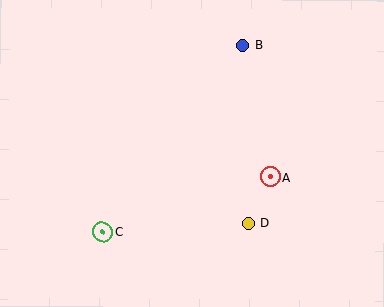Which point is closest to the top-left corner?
Point B is closest to the top-left corner.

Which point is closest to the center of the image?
Point A at (270, 177) is closest to the center.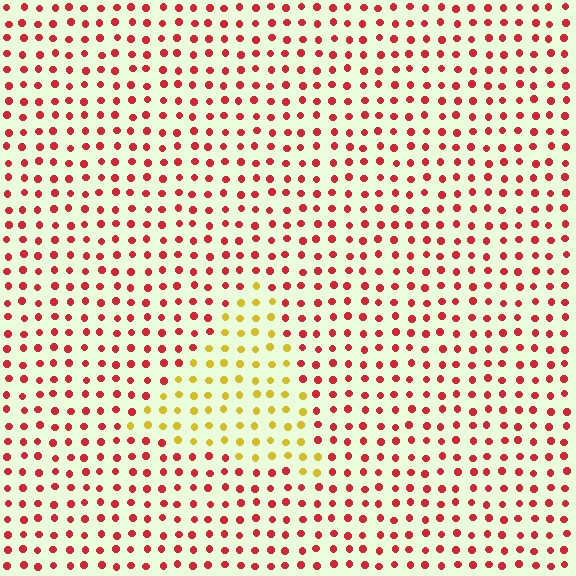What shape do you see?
I see a triangle.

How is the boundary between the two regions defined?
The boundary is defined purely by a slight shift in hue (about 58 degrees). Spacing, size, and orientation are identical on both sides.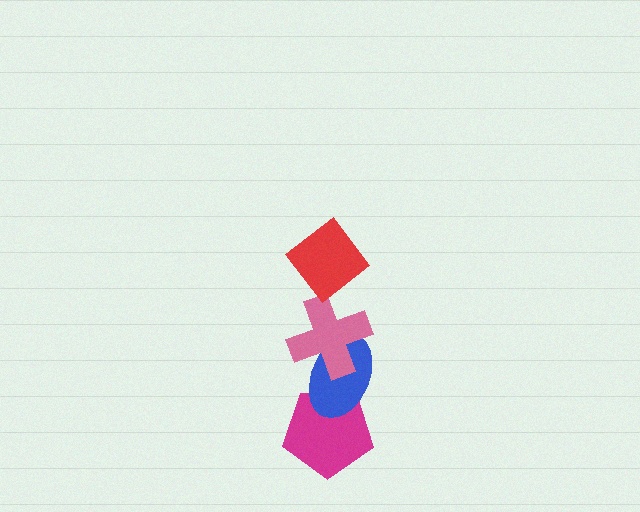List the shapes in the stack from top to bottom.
From top to bottom: the red diamond, the pink cross, the blue ellipse, the magenta pentagon.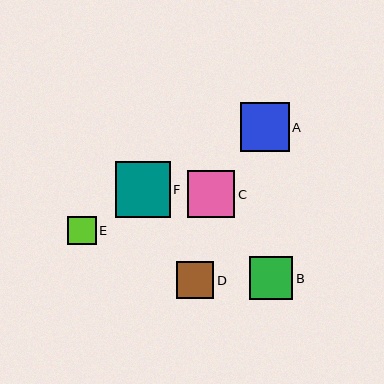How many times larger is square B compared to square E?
Square B is approximately 1.5 times the size of square E.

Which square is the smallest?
Square E is the smallest with a size of approximately 29 pixels.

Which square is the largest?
Square F is the largest with a size of approximately 55 pixels.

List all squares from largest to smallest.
From largest to smallest: F, A, C, B, D, E.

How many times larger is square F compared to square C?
Square F is approximately 1.2 times the size of square C.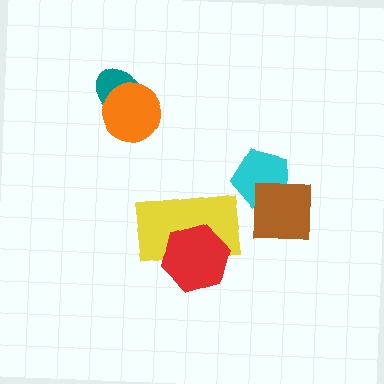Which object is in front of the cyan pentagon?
The brown square is in front of the cyan pentagon.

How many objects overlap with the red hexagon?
1 object overlaps with the red hexagon.